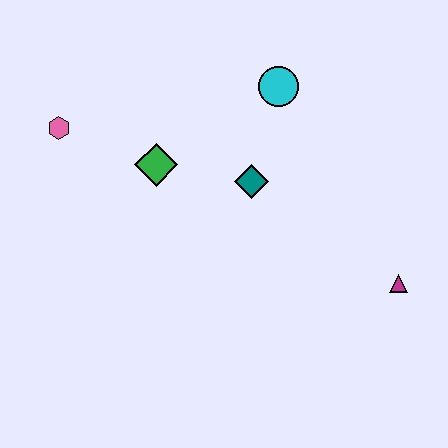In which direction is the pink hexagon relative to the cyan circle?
The pink hexagon is to the left of the cyan circle.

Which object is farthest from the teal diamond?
The pink hexagon is farthest from the teal diamond.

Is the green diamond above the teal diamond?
Yes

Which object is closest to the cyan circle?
The teal diamond is closest to the cyan circle.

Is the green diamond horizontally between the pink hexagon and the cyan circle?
Yes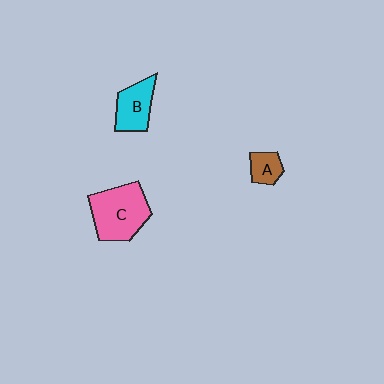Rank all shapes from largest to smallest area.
From largest to smallest: C (pink), B (cyan), A (brown).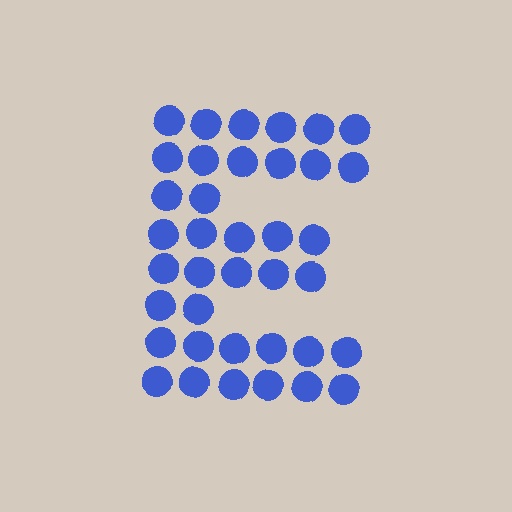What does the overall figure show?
The overall figure shows the letter E.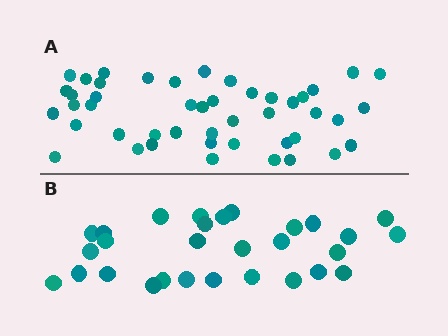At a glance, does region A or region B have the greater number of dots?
Region A (the top region) has more dots.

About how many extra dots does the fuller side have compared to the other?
Region A has approximately 15 more dots than region B.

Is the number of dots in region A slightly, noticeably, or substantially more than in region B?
Region A has substantially more. The ratio is roughly 1.6 to 1.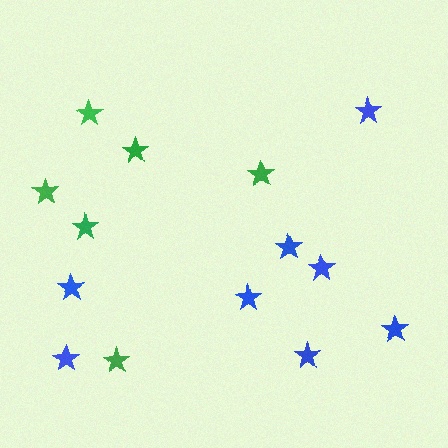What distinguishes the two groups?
There are 2 groups: one group of green stars (6) and one group of blue stars (8).